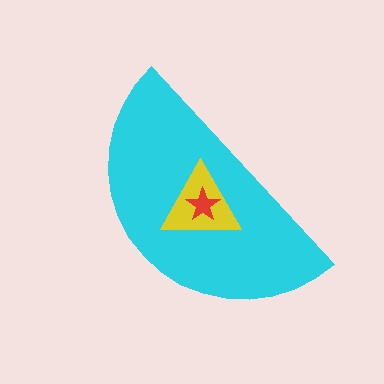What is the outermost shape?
The cyan semicircle.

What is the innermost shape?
The red star.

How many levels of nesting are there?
3.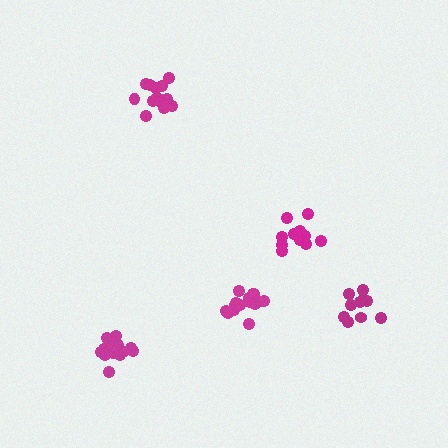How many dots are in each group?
Group 1: 14 dots, Group 2: 13 dots, Group 3: 13 dots, Group 4: 10 dots, Group 5: 16 dots (66 total).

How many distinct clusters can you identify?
There are 5 distinct clusters.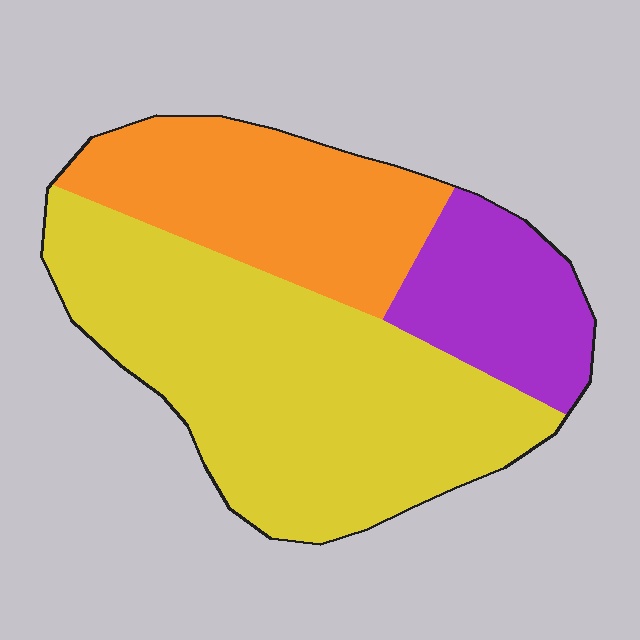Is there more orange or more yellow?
Yellow.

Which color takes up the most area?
Yellow, at roughly 55%.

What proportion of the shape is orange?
Orange covers 28% of the shape.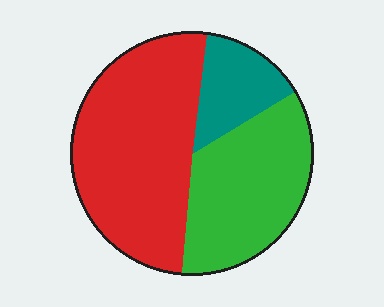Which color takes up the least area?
Teal, at roughly 15%.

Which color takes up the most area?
Red, at roughly 50%.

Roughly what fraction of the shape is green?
Green takes up about one third (1/3) of the shape.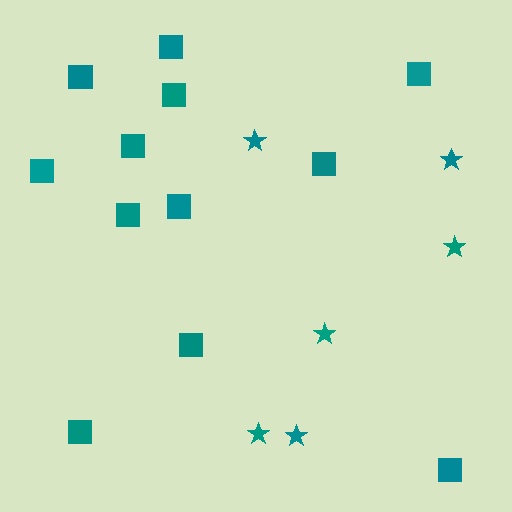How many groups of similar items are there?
There are 2 groups: one group of squares (12) and one group of stars (6).